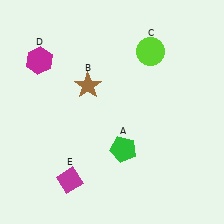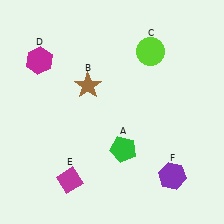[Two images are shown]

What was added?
A purple hexagon (F) was added in Image 2.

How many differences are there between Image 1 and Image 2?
There is 1 difference between the two images.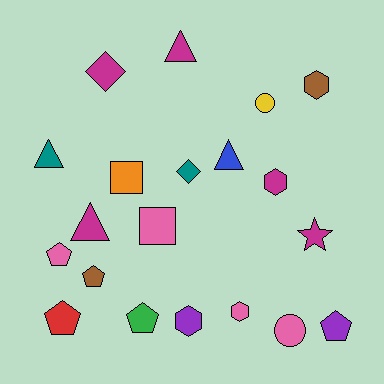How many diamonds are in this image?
There are 2 diamonds.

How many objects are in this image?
There are 20 objects.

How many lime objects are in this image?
There are no lime objects.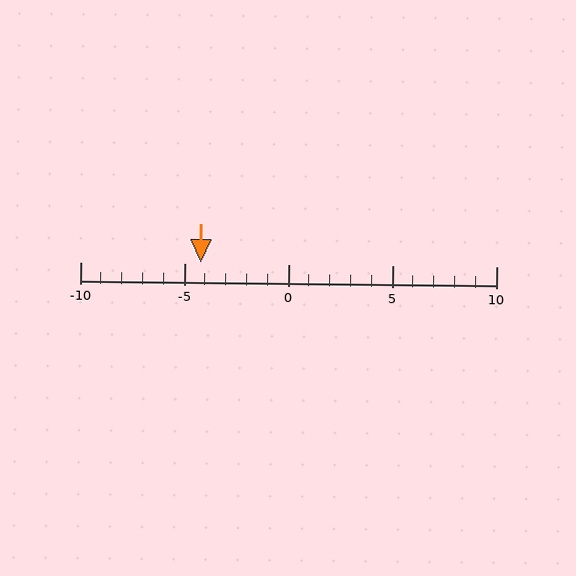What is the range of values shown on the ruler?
The ruler shows values from -10 to 10.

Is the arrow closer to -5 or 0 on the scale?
The arrow is closer to -5.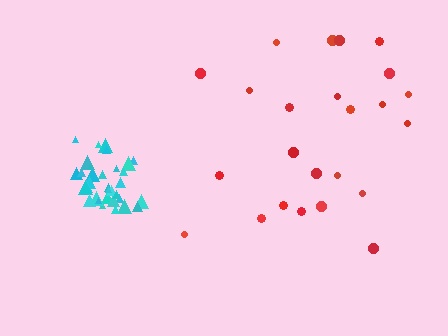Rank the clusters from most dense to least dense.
cyan, red.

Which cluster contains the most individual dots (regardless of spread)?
Cyan (34).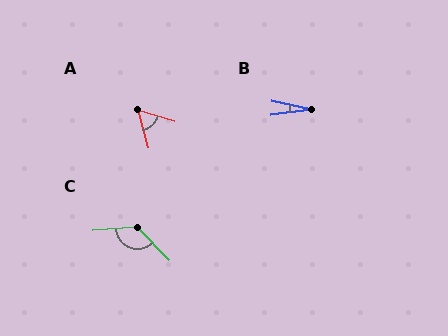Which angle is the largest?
C, at approximately 130 degrees.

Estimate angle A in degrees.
Approximately 58 degrees.